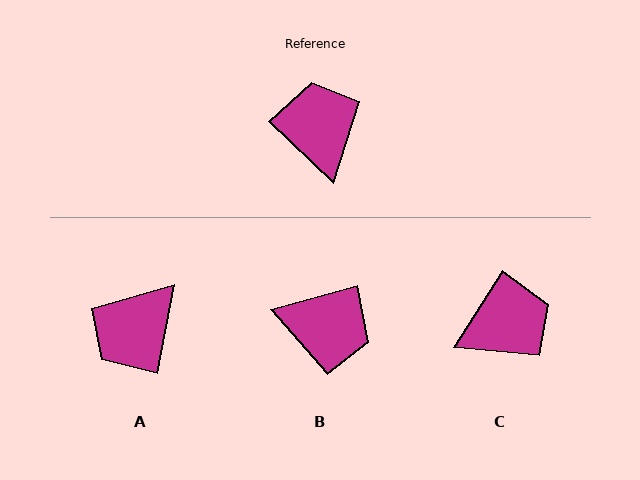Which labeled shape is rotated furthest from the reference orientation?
A, about 123 degrees away.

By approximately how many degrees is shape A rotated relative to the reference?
Approximately 123 degrees counter-clockwise.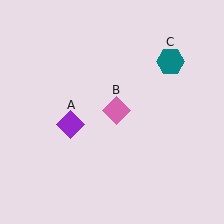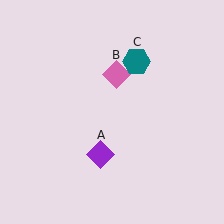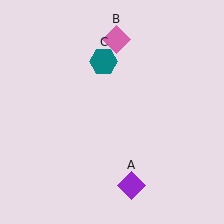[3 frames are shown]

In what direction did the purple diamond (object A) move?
The purple diamond (object A) moved down and to the right.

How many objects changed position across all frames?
3 objects changed position: purple diamond (object A), pink diamond (object B), teal hexagon (object C).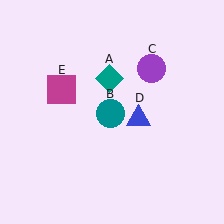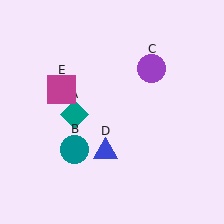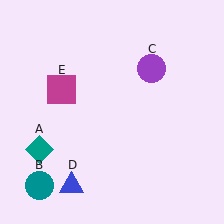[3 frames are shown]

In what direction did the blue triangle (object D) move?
The blue triangle (object D) moved down and to the left.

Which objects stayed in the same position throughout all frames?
Purple circle (object C) and magenta square (object E) remained stationary.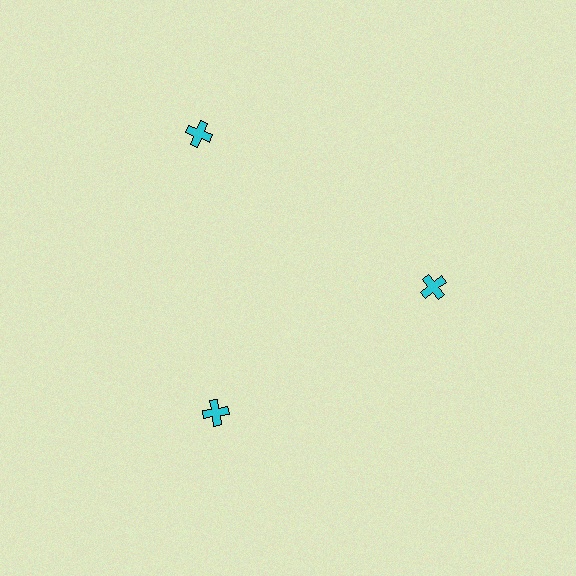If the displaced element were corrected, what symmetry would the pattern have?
It would have 3-fold rotational symmetry — the pattern would map onto itself every 120 degrees.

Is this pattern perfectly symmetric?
No. The 3 cyan crosses are arranged in a ring, but one element near the 11 o'clock position is pushed outward from the center, breaking the 3-fold rotational symmetry.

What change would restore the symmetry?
The symmetry would be restored by moving it inward, back onto the ring so that all 3 crosses sit at equal angles and equal distance from the center.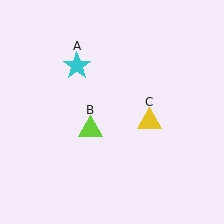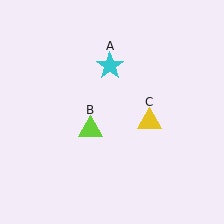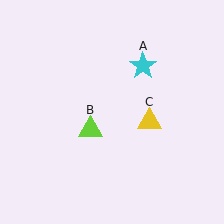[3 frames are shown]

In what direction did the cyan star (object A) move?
The cyan star (object A) moved right.